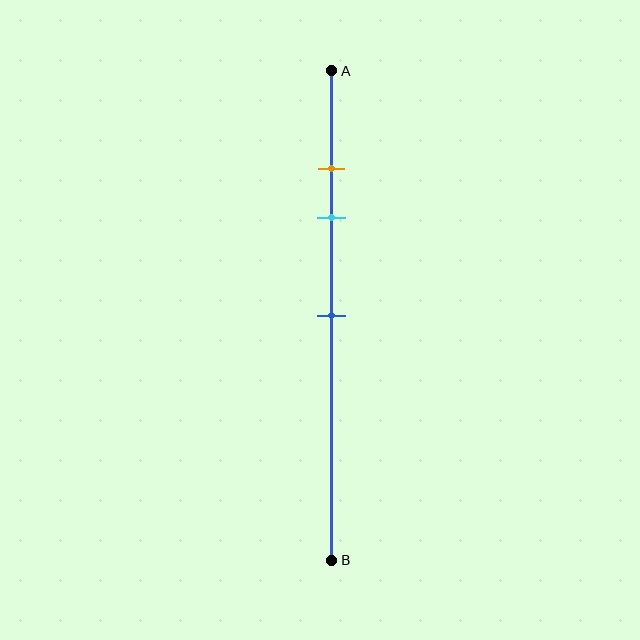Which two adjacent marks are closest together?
The orange and cyan marks are the closest adjacent pair.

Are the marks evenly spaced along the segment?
No, the marks are not evenly spaced.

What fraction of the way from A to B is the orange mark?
The orange mark is approximately 20% (0.2) of the way from A to B.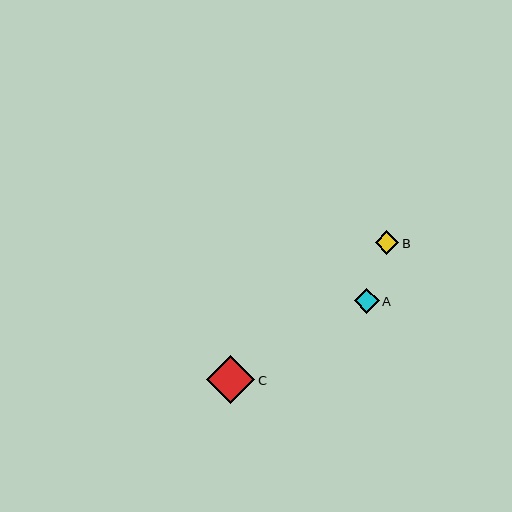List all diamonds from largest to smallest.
From largest to smallest: C, A, B.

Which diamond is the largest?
Diamond C is the largest with a size of approximately 48 pixels.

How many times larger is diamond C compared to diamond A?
Diamond C is approximately 2.0 times the size of diamond A.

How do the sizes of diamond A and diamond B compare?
Diamond A and diamond B are approximately the same size.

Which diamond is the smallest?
Diamond B is the smallest with a size of approximately 23 pixels.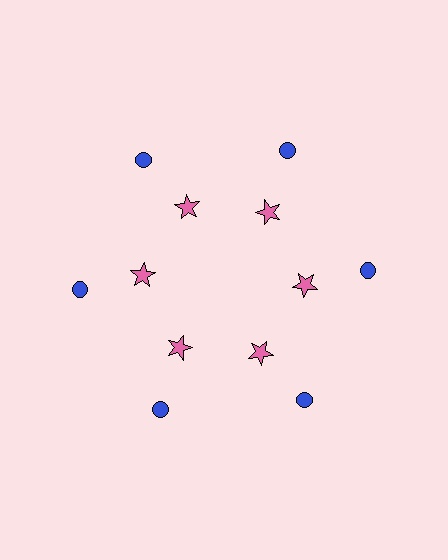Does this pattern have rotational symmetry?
Yes, this pattern has 6-fold rotational symmetry. It looks the same after rotating 60 degrees around the center.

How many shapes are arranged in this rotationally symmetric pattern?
There are 12 shapes, arranged in 6 groups of 2.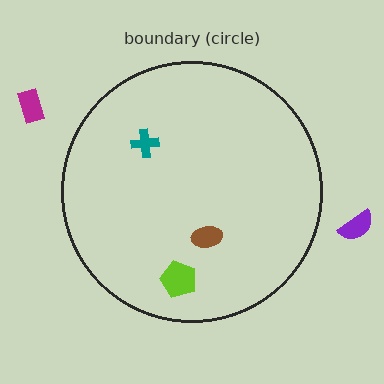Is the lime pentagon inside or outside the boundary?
Inside.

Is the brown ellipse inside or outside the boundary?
Inside.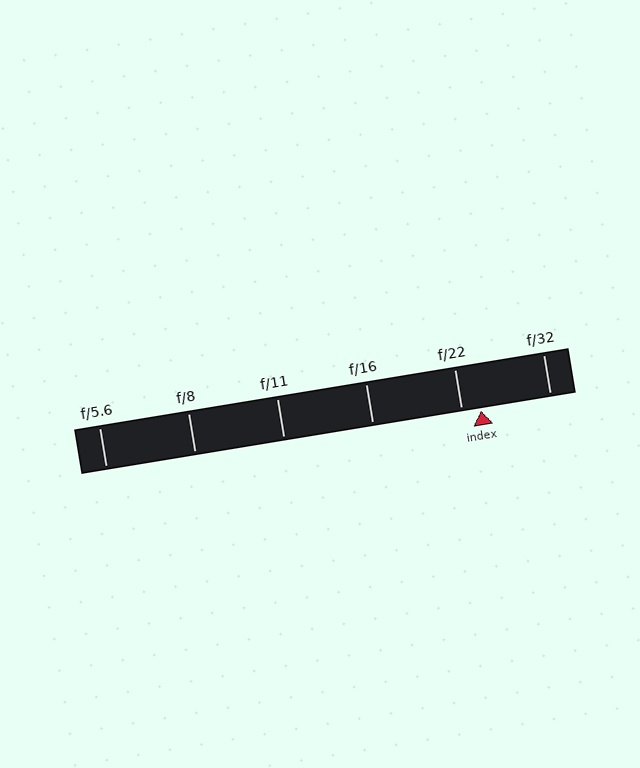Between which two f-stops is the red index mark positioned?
The index mark is between f/22 and f/32.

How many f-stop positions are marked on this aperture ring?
There are 6 f-stop positions marked.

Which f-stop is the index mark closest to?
The index mark is closest to f/22.